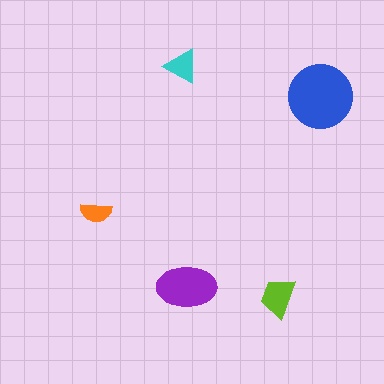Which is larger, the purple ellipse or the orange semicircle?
The purple ellipse.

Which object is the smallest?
The orange semicircle.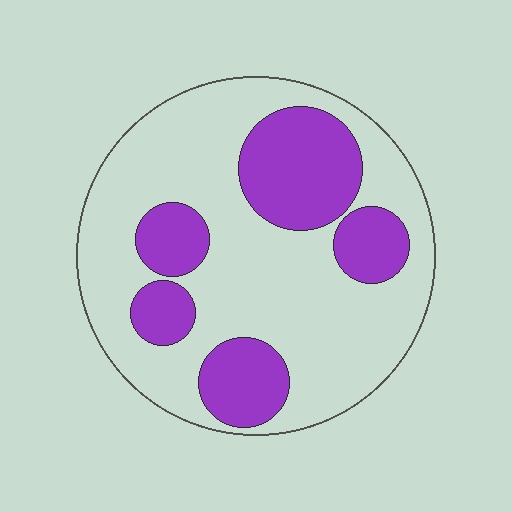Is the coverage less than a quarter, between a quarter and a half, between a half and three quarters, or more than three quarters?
Between a quarter and a half.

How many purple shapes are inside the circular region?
5.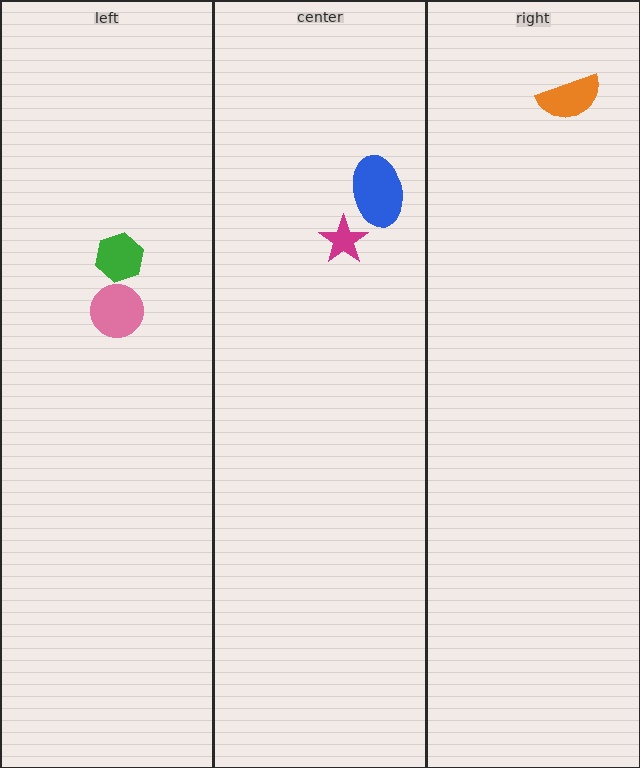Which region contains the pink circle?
The left region.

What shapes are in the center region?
The magenta star, the blue ellipse.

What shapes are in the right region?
The orange semicircle.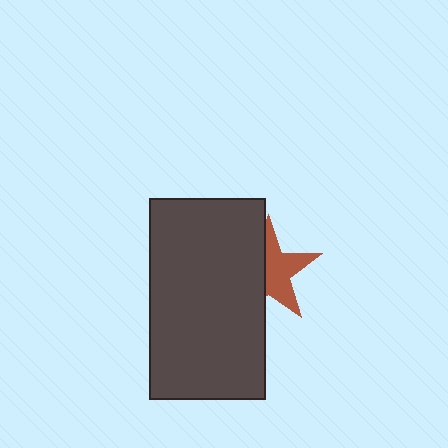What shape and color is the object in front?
The object in front is a dark gray rectangle.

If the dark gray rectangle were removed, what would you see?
You would see the complete brown star.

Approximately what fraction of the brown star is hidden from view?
Roughly 45% of the brown star is hidden behind the dark gray rectangle.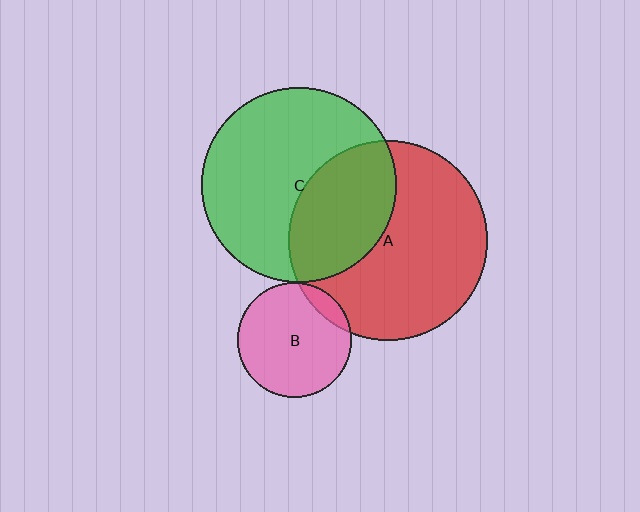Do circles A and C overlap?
Yes.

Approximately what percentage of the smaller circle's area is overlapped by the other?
Approximately 35%.